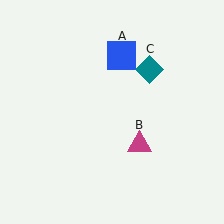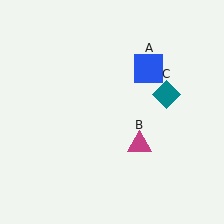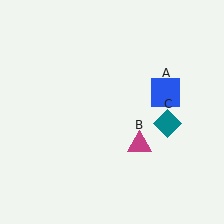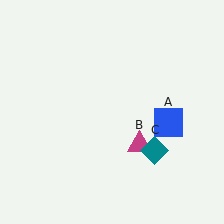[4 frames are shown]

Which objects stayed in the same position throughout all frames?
Magenta triangle (object B) remained stationary.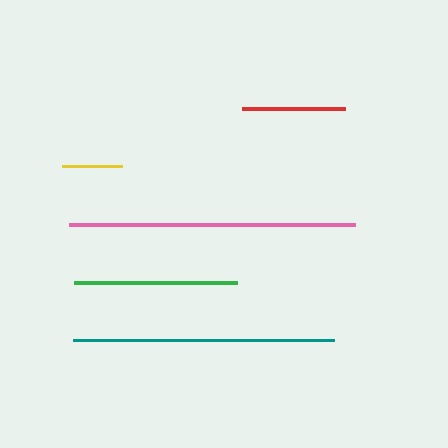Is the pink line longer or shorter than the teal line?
The pink line is longer than the teal line.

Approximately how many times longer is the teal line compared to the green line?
The teal line is approximately 1.6 times the length of the green line.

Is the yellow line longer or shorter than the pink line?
The pink line is longer than the yellow line.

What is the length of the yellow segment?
The yellow segment is approximately 61 pixels long.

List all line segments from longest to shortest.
From longest to shortest: pink, teal, green, red, yellow.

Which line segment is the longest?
The pink line is the longest at approximately 286 pixels.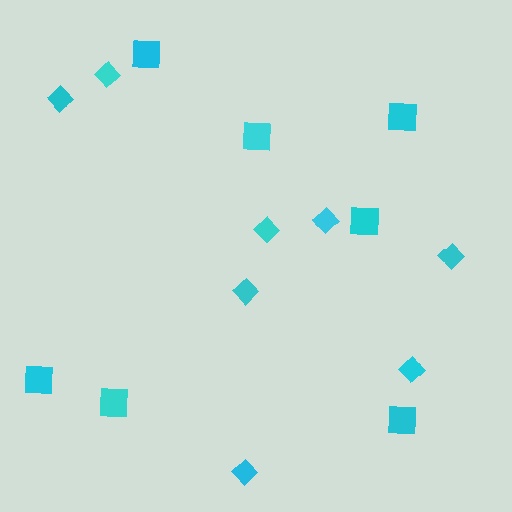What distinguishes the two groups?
There are 2 groups: one group of squares (7) and one group of diamonds (8).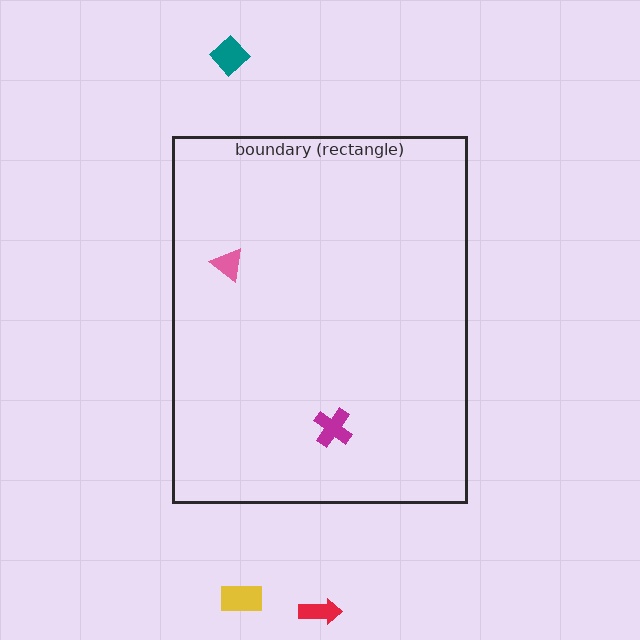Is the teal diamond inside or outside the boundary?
Outside.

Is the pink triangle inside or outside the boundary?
Inside.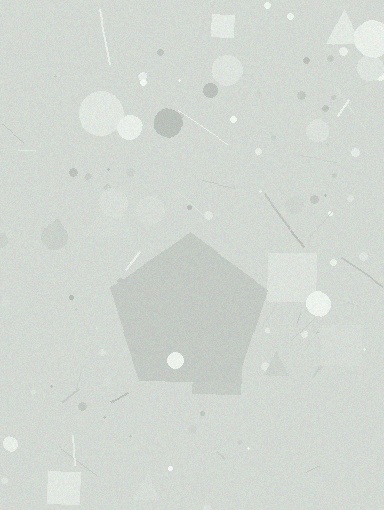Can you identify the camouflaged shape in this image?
The camouflaged shape is a pentagon.